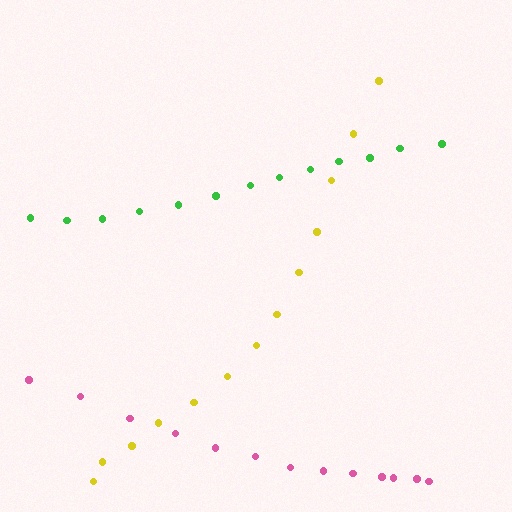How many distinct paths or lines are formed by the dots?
There are 3 distinct paths.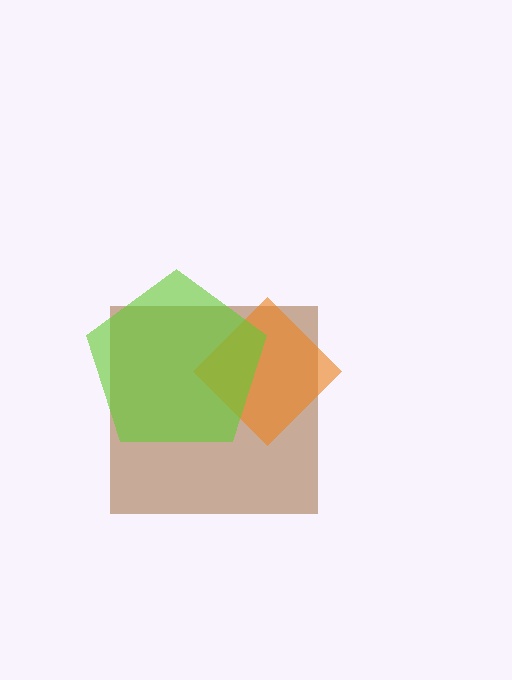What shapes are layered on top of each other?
The layered shapes are: a brown square, an orange diamond, a lime pentagon.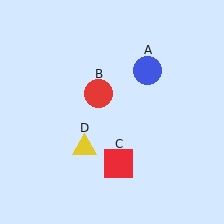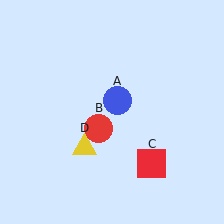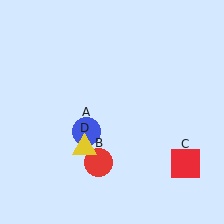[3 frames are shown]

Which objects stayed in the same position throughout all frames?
Yellow triangle (object D) remained stationary.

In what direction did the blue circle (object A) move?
The blue circle (object A) moved down and to the left.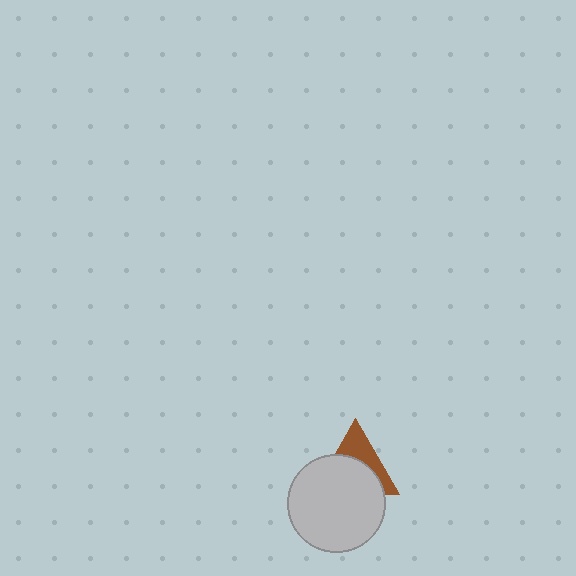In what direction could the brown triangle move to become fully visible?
The brown triangle could move up. That would shift it out from behind the light gray circle entirely.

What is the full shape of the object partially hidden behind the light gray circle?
The partially hidden object is a brown triangle.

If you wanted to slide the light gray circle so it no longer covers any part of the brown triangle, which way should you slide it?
Slide it down — that is the most direct way to separate the two shapes.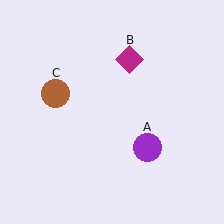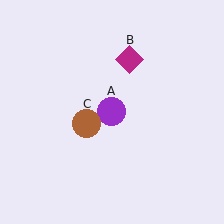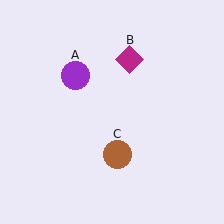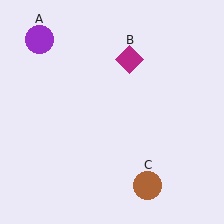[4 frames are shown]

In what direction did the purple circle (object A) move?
The purple circle (object A) moved up and to the left.